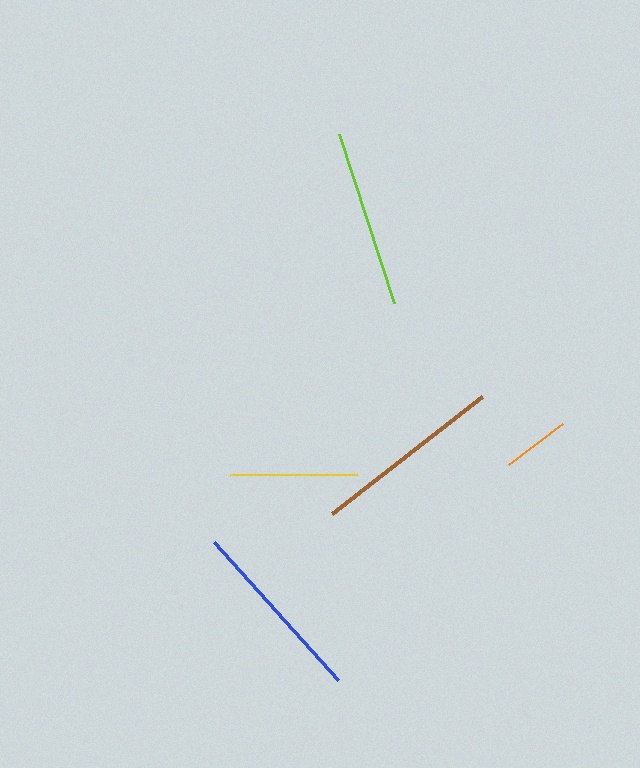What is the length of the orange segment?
The orange segment is approximately 68 pixels long.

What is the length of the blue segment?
The blue segment is approximately 185 pixels long.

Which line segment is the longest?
The brown line is the longest at approximately 191 pixels.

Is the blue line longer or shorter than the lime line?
The blue line is longer than the lime line.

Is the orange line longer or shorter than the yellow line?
The yellow line is longer than the orange line.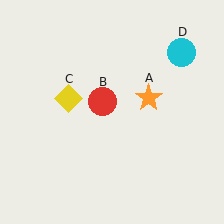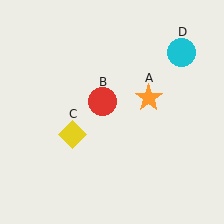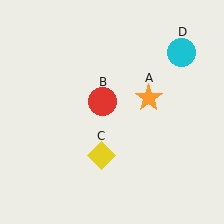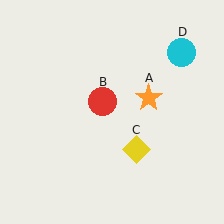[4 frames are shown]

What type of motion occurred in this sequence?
The yellow diamond (object C) rotated counterclockwise around the center of the scene.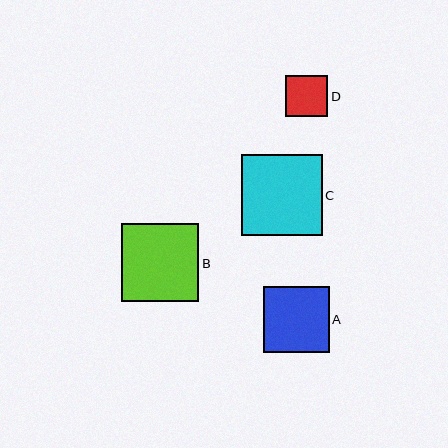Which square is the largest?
Square C is the largest with a size of approximately 81 pixels.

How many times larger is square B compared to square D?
Square B is approximately 1.9 times the size of square D.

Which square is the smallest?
Square D is the smallest with a size of approximately 42 pixels.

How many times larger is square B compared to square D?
Square B is approximately 1.9 times the size of square D.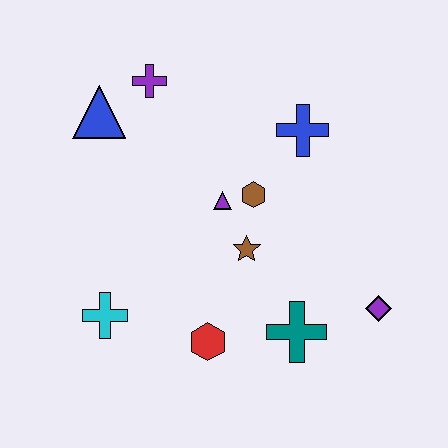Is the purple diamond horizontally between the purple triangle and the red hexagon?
No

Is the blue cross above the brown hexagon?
Yes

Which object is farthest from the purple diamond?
The blue triangle is farthest from the purple diamond.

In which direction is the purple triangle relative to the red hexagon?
The purple triangle is above the red hexagon.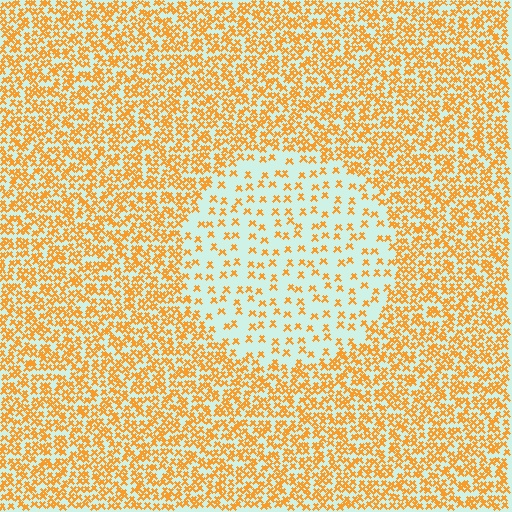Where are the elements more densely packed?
The elements are more densely packed outside the circle boundary.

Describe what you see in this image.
The image contains small orange elements arranged at two different densities. A circle-shaped region is visible where the elements are less densely packed than the surrounding area.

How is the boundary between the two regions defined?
The boundary is defined by a change in element density (approximately 2.8x ratio). All elements are the same color, size, and shape.